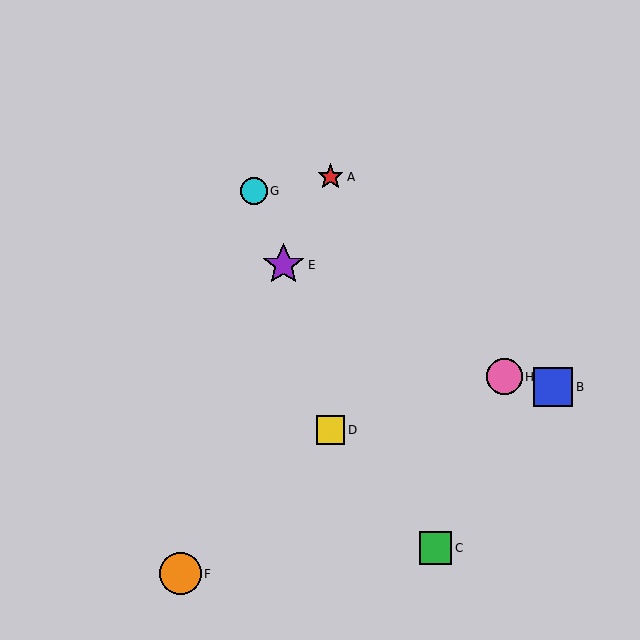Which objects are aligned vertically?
Objects A, D are aligned vertically.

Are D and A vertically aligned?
Yes, both are at x≈331.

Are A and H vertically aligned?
No, A is at x≈331 and H is at x≈504.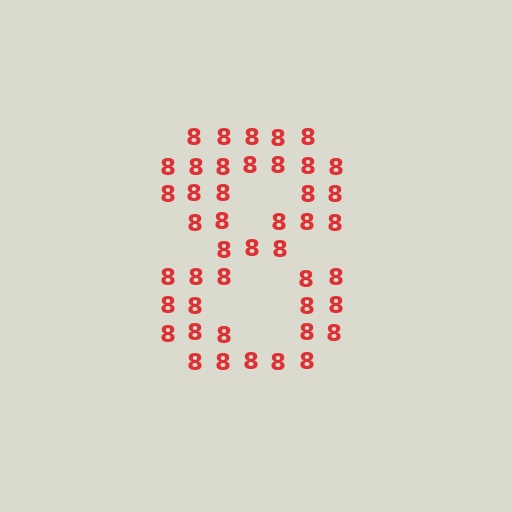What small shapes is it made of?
It is made of small digit 8's.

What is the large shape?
The large shape is the digit 8.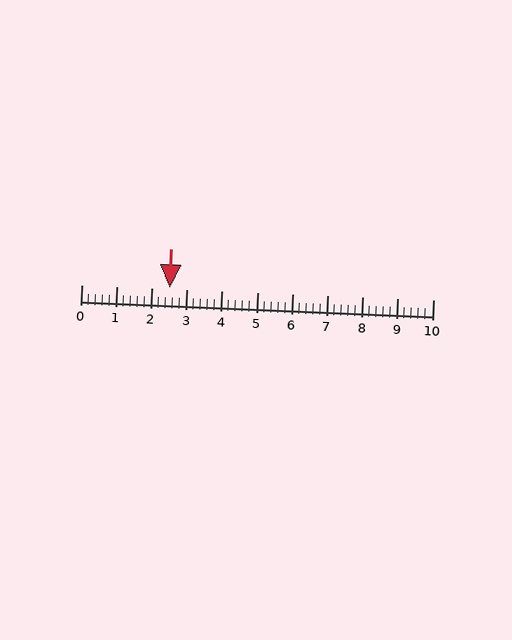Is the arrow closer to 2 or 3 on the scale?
The arrow is closer to 3.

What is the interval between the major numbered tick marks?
The major tick marks are spaced 1 units apart.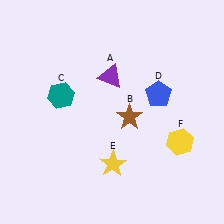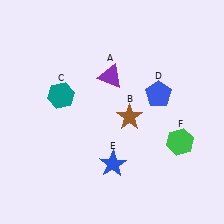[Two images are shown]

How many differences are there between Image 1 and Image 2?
There are 2 differences between the two images.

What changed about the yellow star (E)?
In Image 1, E is yellow. In Image 2, it changed to blue.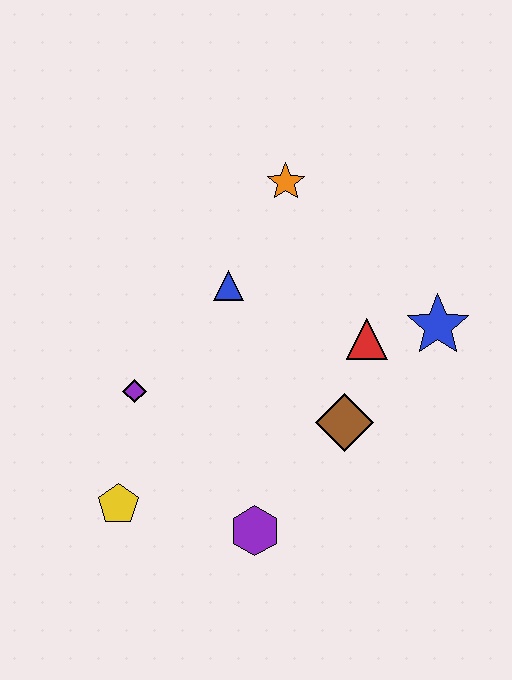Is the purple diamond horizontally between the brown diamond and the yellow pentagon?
Yes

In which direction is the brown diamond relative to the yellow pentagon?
The brown diamond is to the right of the yellow pentagon.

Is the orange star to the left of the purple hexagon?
No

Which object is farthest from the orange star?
The yellow pentagon is farthest from the orange star.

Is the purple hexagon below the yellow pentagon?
Yes